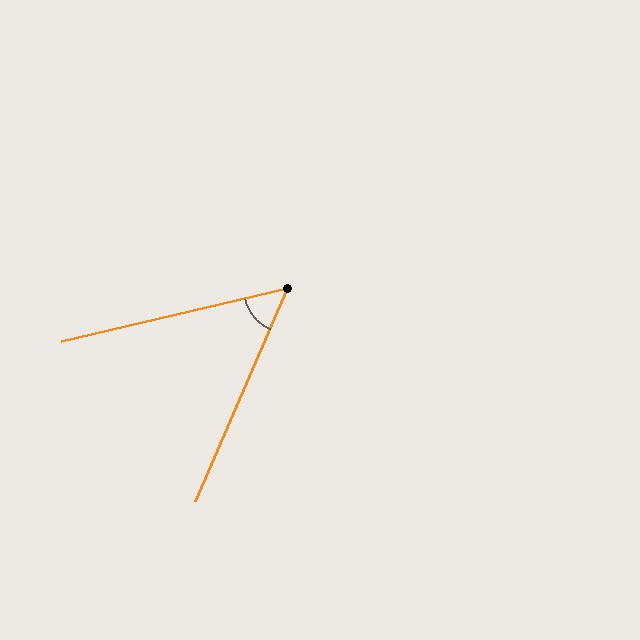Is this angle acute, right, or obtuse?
It is acute.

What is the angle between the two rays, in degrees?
Approximately 54 degrees.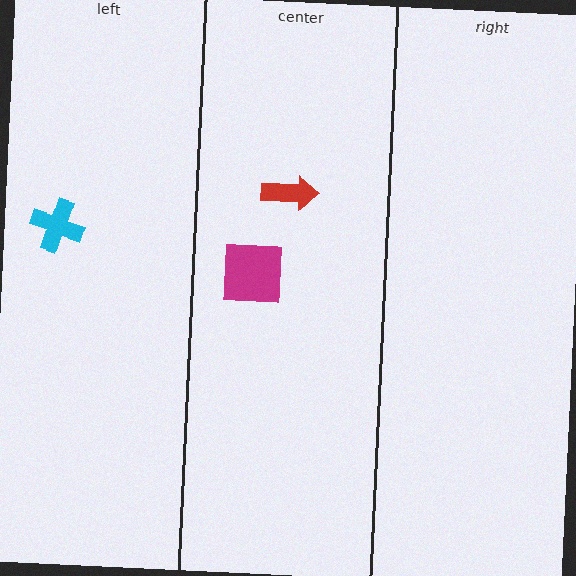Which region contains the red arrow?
The center region.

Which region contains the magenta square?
The center region.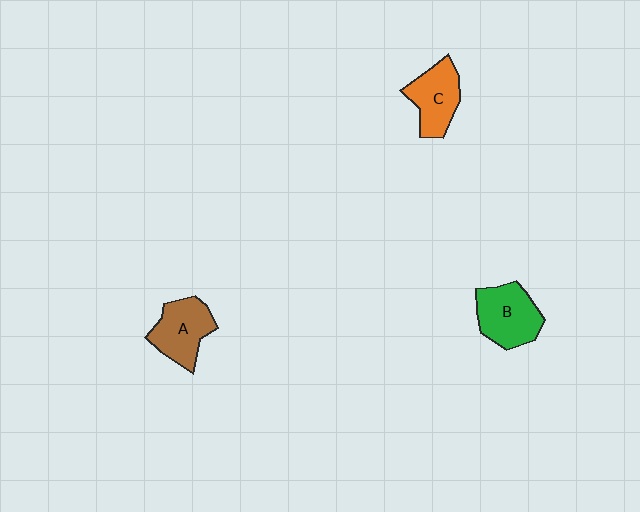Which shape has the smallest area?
Shape C (orange).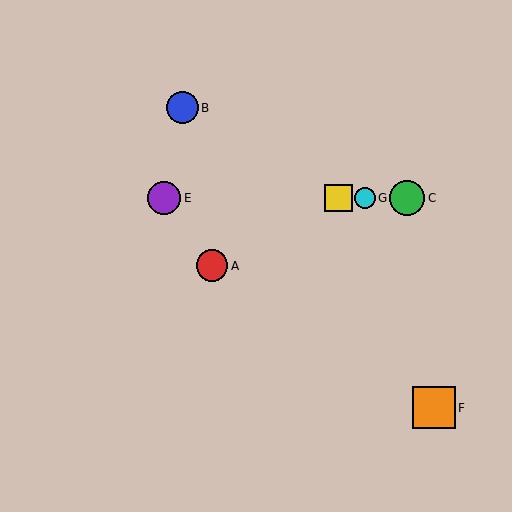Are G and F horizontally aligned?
No, G is at y≈198 and F is at y≈408.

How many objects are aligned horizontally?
4 objects (C, D, E, G) are aligned horizontally.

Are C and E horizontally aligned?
Yes, both are at y≈198.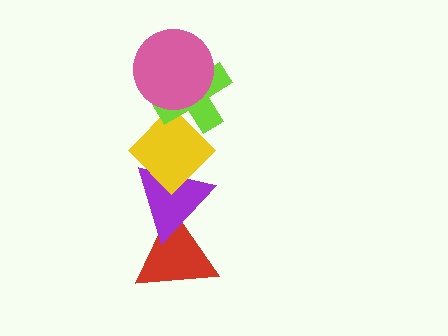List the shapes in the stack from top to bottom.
From top to bottom: the pink circle, the lime cross, the yellow diamond, the purple triangle, the red triangle.